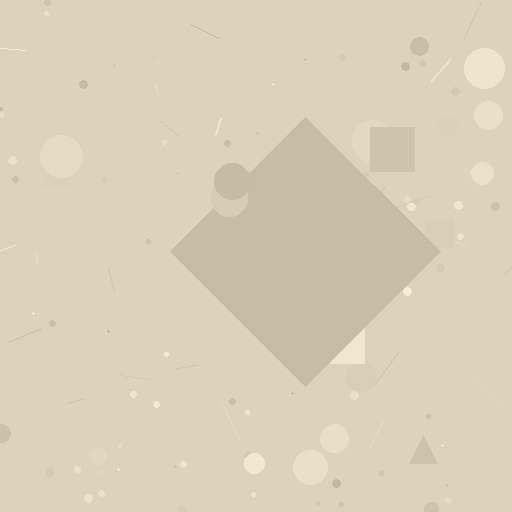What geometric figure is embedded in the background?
A diamond is embedded in the background.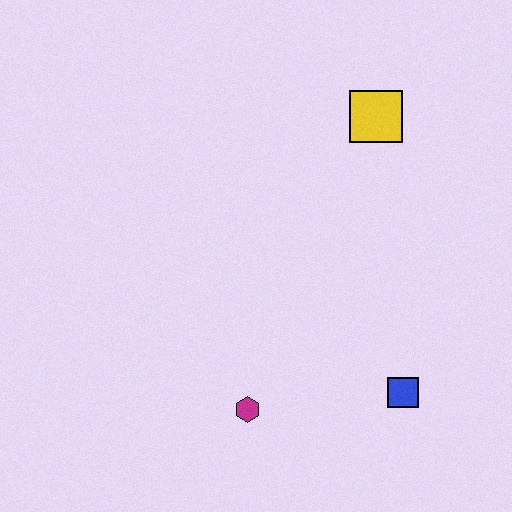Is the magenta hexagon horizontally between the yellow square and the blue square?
No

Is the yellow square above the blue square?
Yes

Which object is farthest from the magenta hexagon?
The yellow square is farthest from the magenta hexagon.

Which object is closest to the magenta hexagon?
The blue square is closest to the magenta hexagon.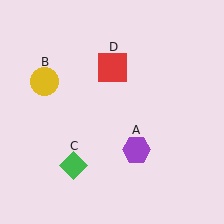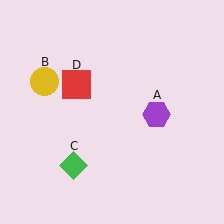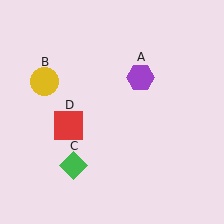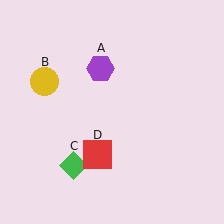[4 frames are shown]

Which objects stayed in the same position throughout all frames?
Yellow circle (object B) and green diamond (object C) remained stationary.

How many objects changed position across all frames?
2 objects changed position: purple hexagon (object A), red square (object D).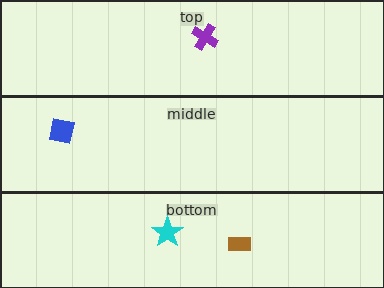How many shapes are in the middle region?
1.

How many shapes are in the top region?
1.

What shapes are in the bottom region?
The cyan star, the brown rectangle.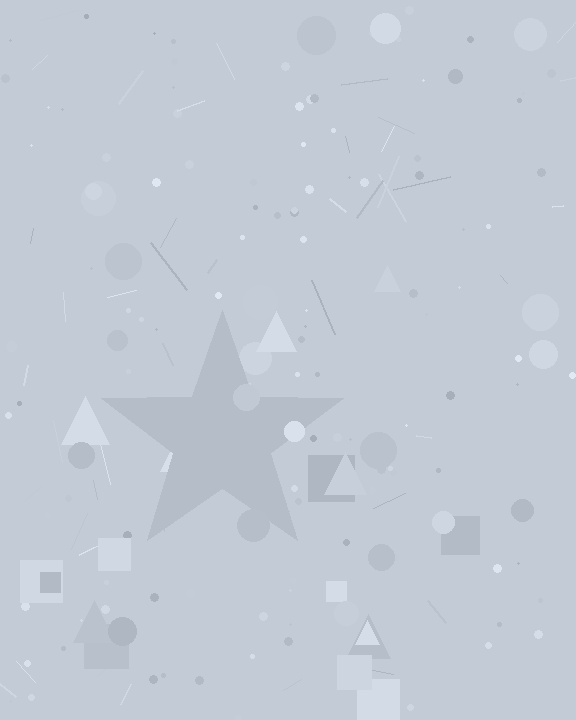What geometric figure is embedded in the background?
A star is embedded in the background.